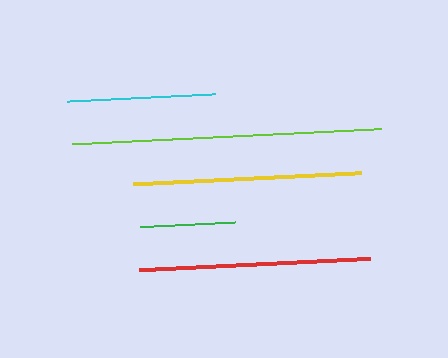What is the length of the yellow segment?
The yellow segment is approximately 228 pixels long.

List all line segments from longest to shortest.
From longest to shortest: lime, red, yellow, cyan, green.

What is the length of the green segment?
The green segment is approximately 95 pixels long.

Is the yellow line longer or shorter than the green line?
The yellow line is longer than the green line.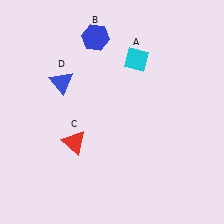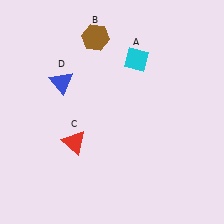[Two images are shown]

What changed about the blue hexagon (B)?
In Image 1, B is blue. In Image 2, it changed to brown.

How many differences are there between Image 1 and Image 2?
There is 1 difference between the two images.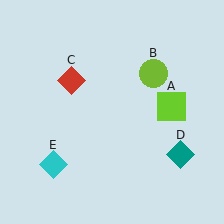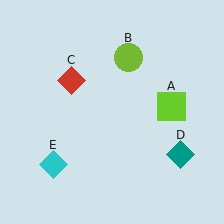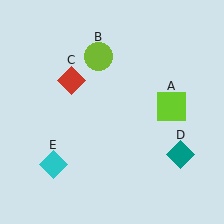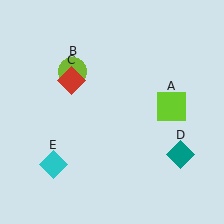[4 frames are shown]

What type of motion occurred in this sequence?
The lime circle (object B) rotated counterclockwise around the center of the scene.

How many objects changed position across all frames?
1 object changed position: lime circle (object B).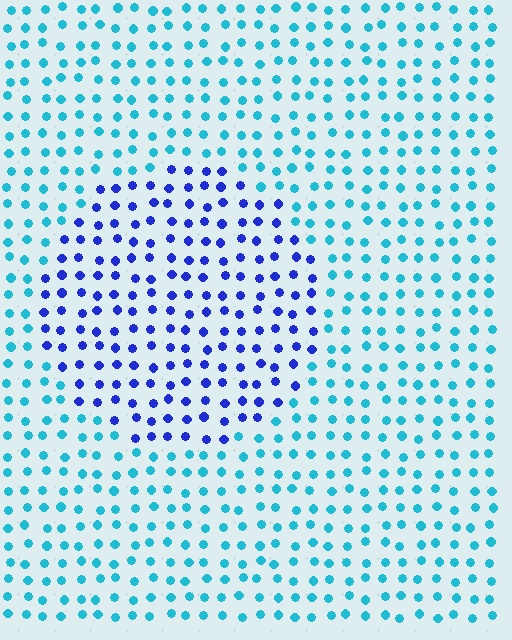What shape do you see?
I see a circle.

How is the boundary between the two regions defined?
The boundary is defined purely by a slight shift in hue (about 48 degrees). Spacing, size, and orientation are identical on both sides.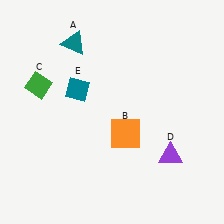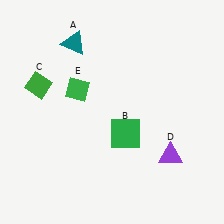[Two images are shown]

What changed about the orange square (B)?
In Image 1, B is orange. In Image 2, it changed to green.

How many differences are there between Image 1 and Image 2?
There are 2 differences between the two images.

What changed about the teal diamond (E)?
In Image 1, E is teal. In Image 2, it changed to green.